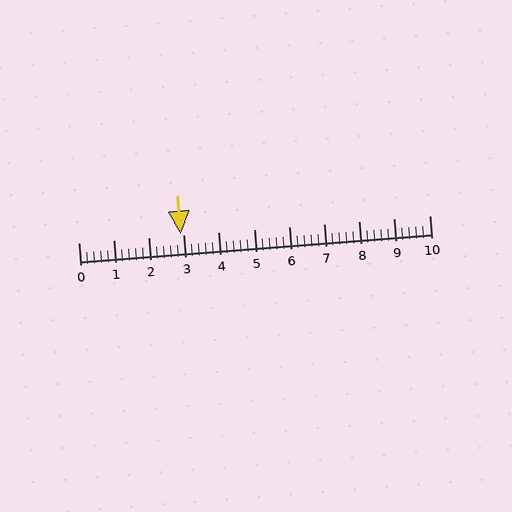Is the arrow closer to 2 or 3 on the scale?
The arrow is closer to 3.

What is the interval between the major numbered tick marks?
The major tick marks are spaced 1 units apart.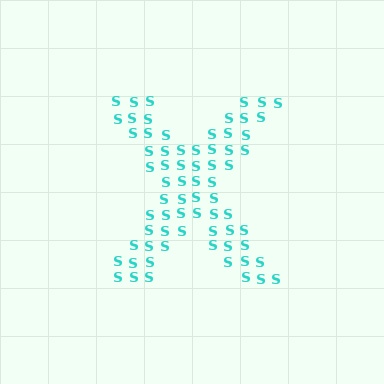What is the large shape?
The large shape is the letter X.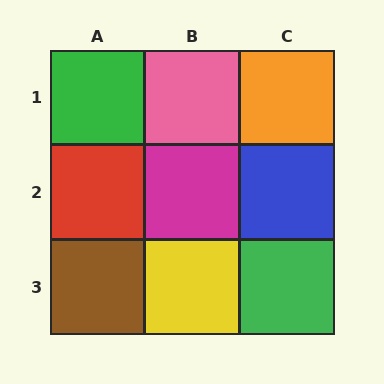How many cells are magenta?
1 cell is magenta.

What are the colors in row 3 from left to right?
Brown, yellow, green.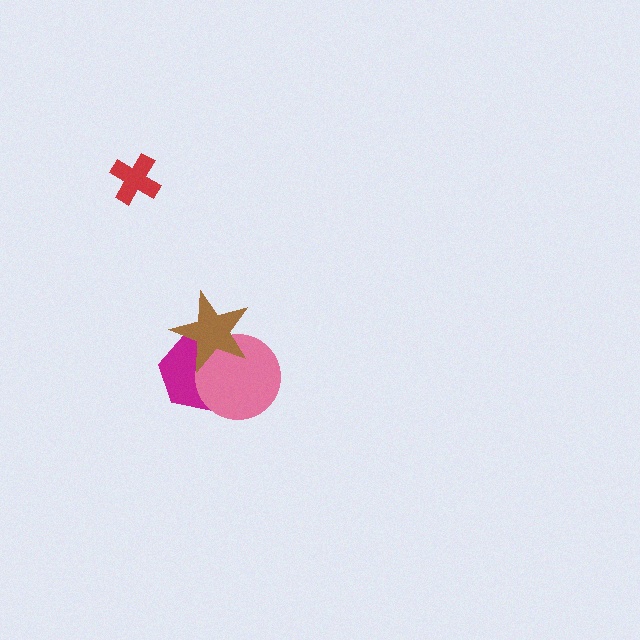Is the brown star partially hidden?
No, no other shape covers it.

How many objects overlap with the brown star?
2 objects overlap with the brown star.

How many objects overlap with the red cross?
0 objects overlap with the red cross.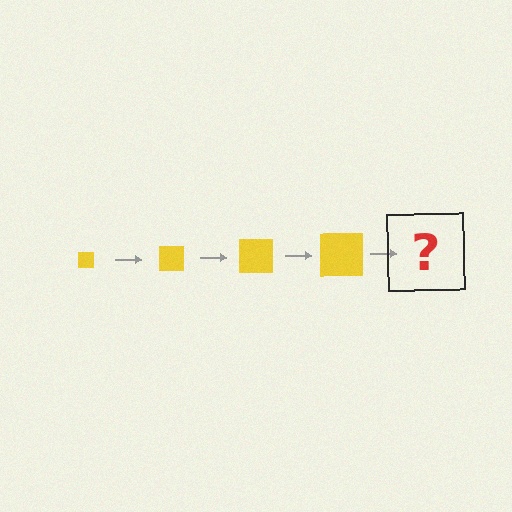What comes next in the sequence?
The next element should be a yellow square, larger than the previous one.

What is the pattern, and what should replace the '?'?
The pattern is that the square gets progressively larger each step. The '?' should be a yellow square, larger than the previous one.